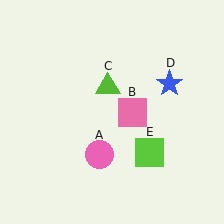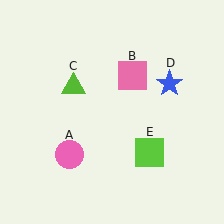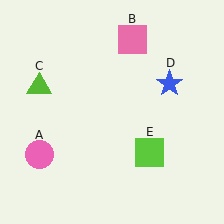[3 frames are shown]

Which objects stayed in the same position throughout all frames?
Blue star (object D) and lime square (object E) remained stationary.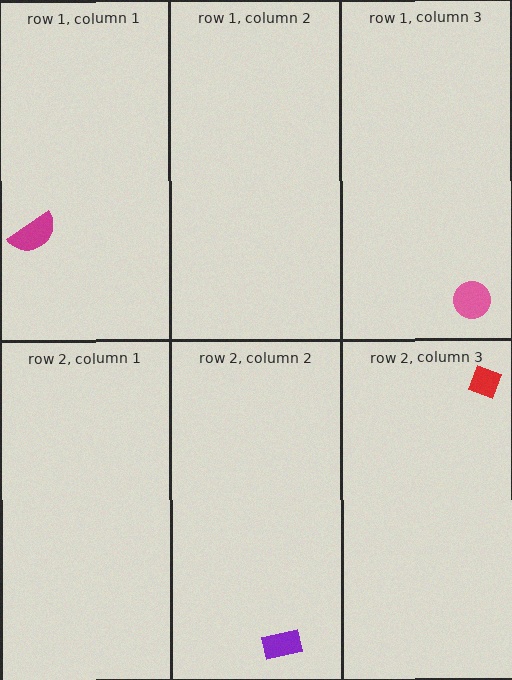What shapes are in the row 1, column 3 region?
The pink circle.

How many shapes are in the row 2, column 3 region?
1.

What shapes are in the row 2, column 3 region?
The red diamond.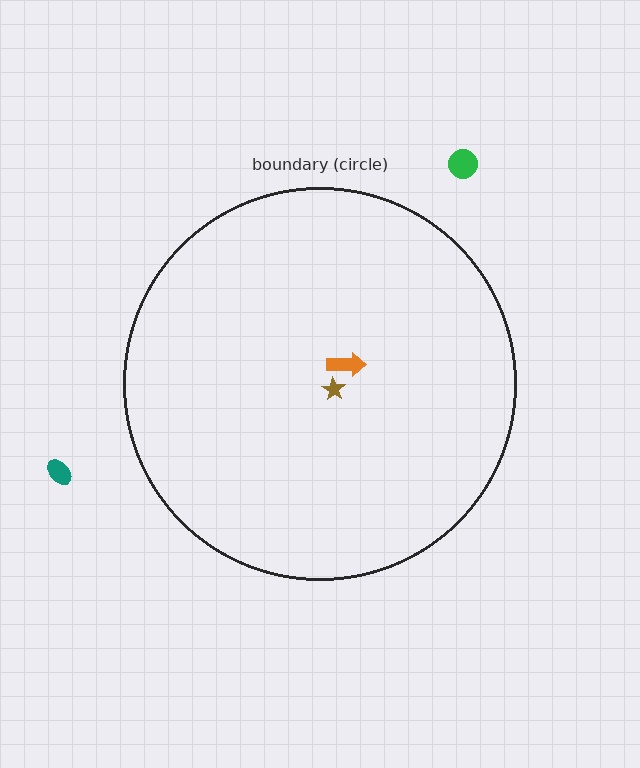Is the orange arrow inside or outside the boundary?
Inside.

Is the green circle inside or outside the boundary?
Outside.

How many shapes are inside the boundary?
2 inside, 2 outside.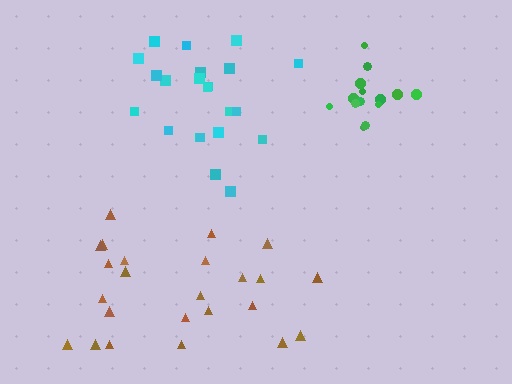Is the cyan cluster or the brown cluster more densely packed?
Cyan.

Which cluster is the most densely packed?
Green.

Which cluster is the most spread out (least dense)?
Brown.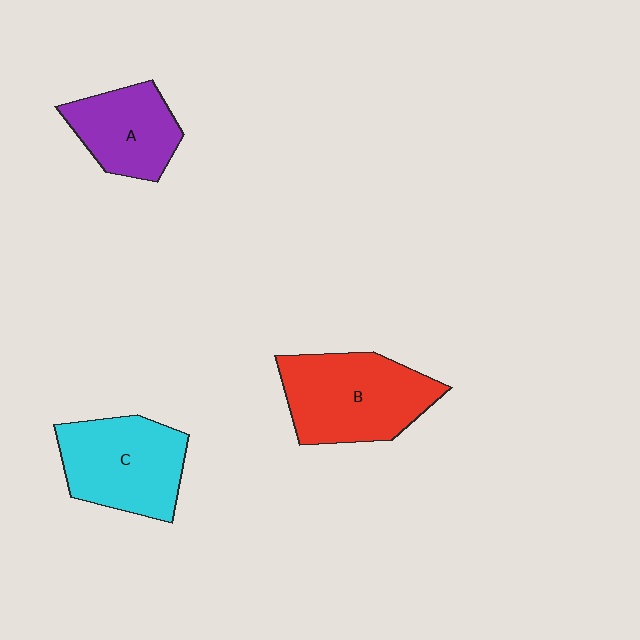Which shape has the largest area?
Shape B (red).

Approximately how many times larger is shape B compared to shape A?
Approximately 1.5 times.